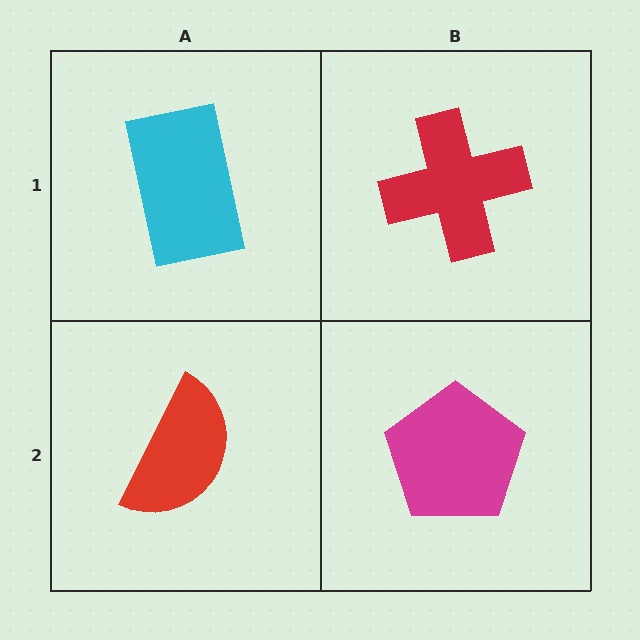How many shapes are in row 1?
2 shapes.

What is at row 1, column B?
A red cross.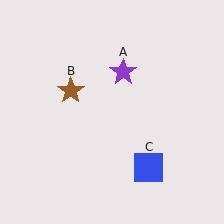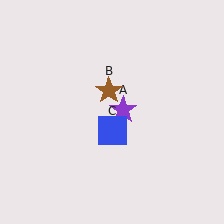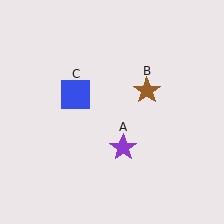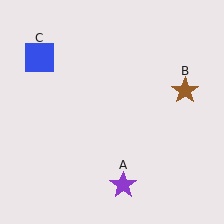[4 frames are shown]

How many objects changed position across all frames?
3 objects changed position: purple star (object A), brown star (object B), blue square (object C).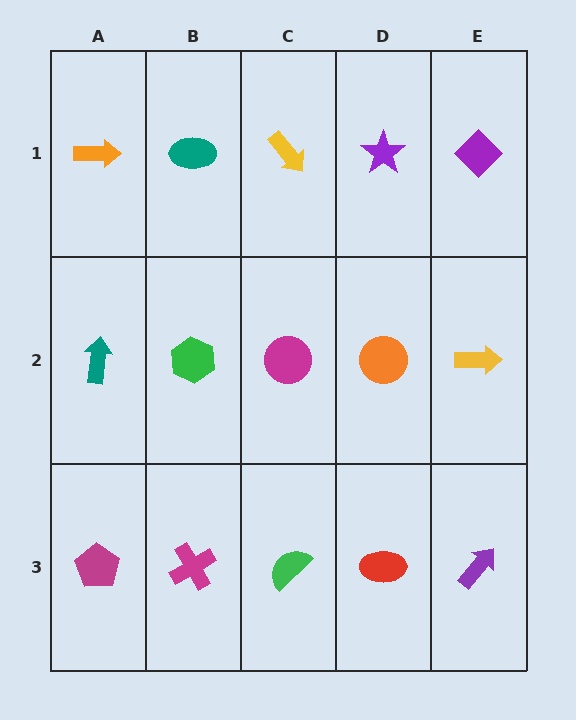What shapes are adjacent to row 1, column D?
An orange circle (row 2, column D), a yellow arrow (row 1, column C), a purple diamond (row 1, column E).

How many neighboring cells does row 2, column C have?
4.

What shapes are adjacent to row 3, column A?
A teal arrow (row 2, column A), a magenta cross (row 3, column B).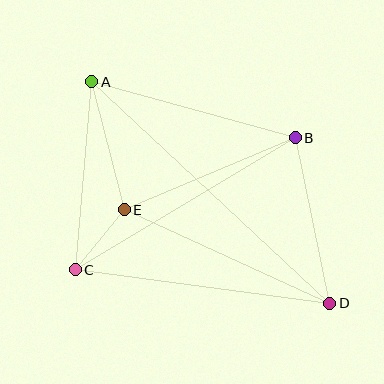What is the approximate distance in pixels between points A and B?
The distance between A and B is approximately 211 pixels.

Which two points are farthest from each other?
Points A and D are farthest from each other.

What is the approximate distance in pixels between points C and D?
The distance between C and D is approximately 257 pixels.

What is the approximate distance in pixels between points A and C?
The distance between A and C is approximately 189 pixels.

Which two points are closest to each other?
Points C and E are closest to each other.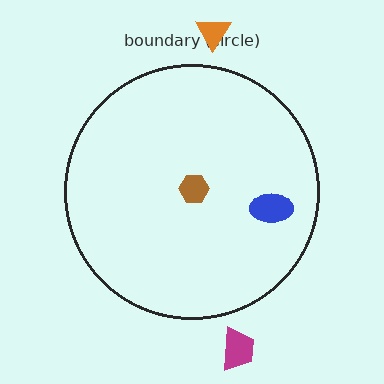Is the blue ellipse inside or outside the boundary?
Inside.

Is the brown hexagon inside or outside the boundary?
Inside.